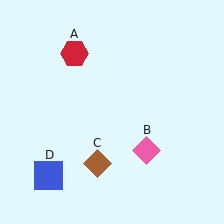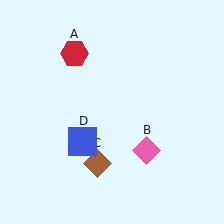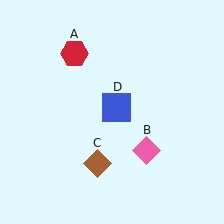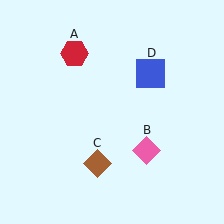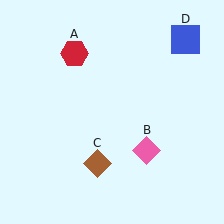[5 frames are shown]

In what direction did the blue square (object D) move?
The blue square (object D) moved up and to the right.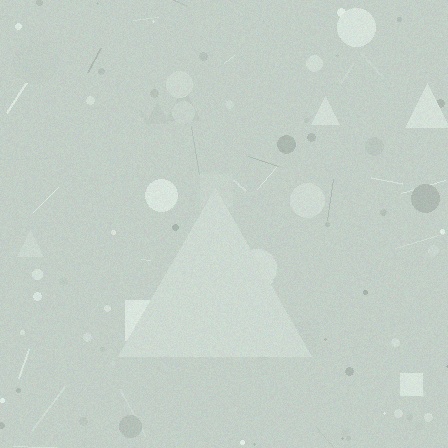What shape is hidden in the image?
A triangle is hidden in the image.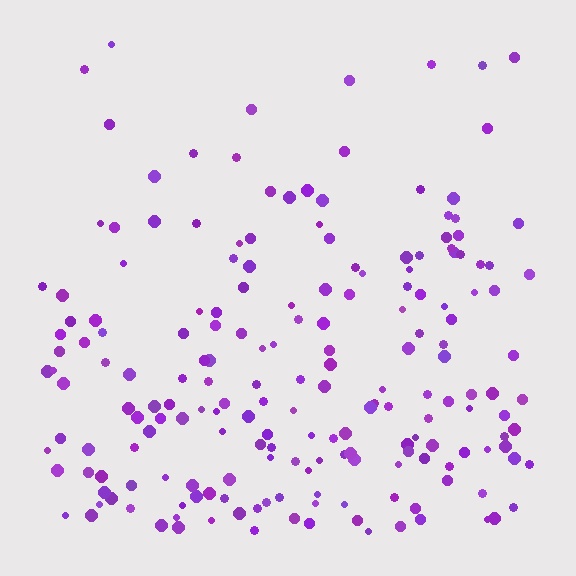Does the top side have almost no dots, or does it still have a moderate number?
Still a moderate number, just noticeably fewer than the bottom.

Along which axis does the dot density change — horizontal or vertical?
Vertical.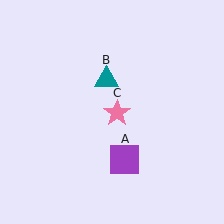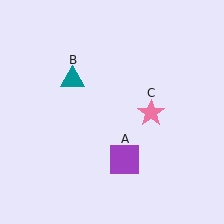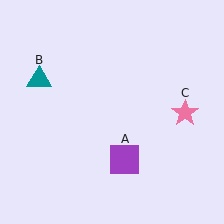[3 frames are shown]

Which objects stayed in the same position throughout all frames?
Purple square (object A) remained stationary.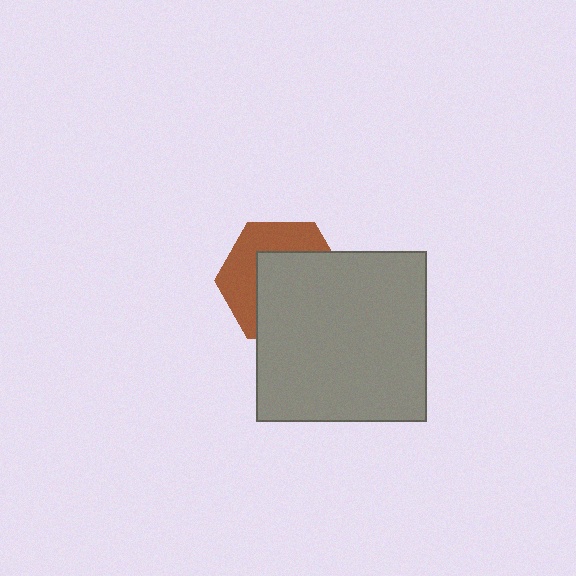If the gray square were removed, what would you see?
You would see the complete brown hexagon.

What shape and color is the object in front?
The object in front is a gray square.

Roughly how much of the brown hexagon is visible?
A small part of it is visible (roughly 42%).